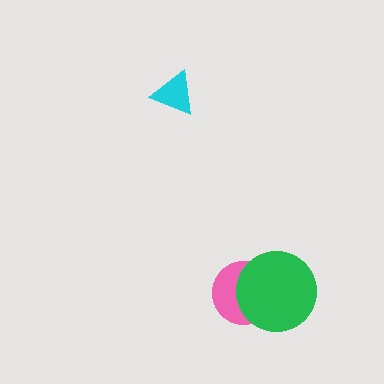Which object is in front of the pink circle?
The green circle is in front of the pink circle.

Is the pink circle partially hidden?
Yes, it is partially covered by another shape.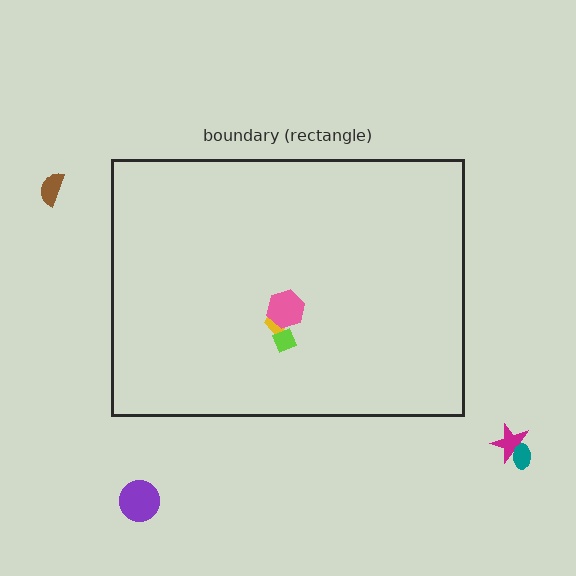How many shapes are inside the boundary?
3 inside, 4 outside.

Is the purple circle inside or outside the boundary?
Outside.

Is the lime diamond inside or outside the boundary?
Inside.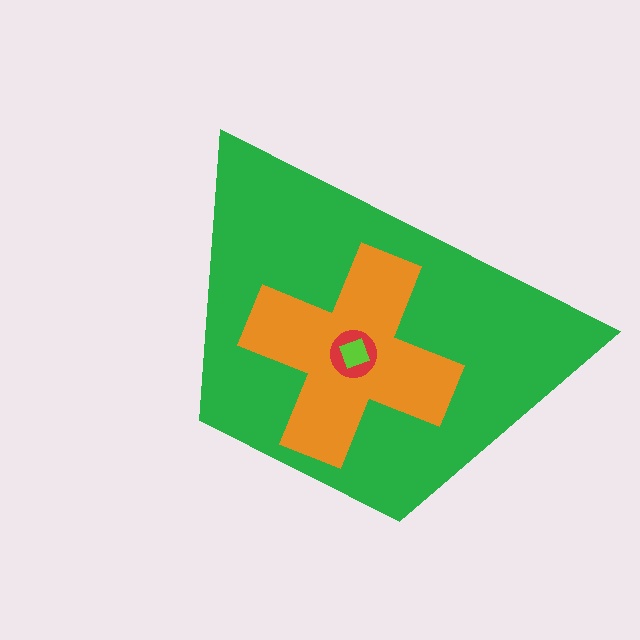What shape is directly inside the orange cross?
The red circle.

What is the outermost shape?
The green trapezoid.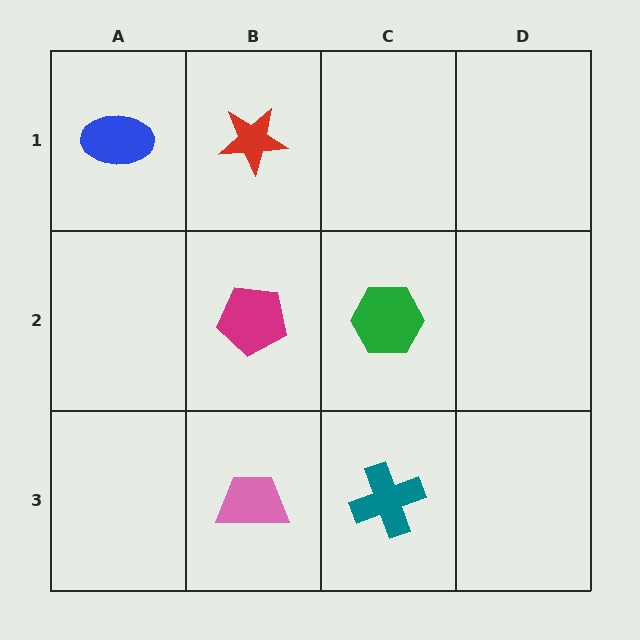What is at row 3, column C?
A teal cross.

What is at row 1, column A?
A blue ellipse.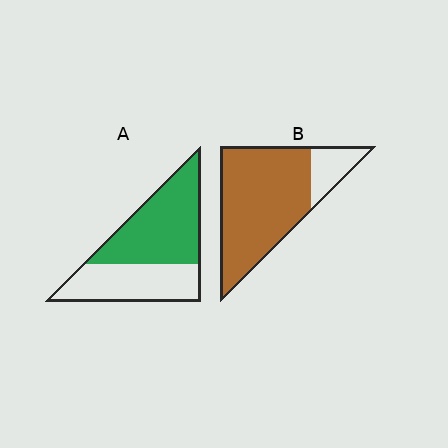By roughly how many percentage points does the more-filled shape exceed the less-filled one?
By roughly 25 percentage points (B over A).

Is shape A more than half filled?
Yes.